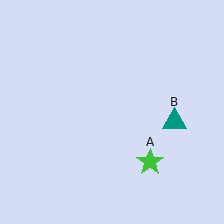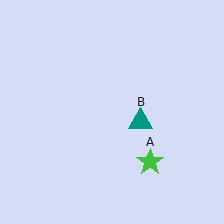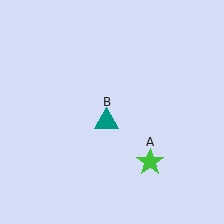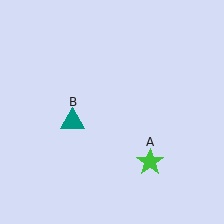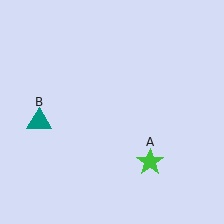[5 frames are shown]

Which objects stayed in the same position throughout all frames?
Green star (object A) remained stationary.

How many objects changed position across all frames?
1 object changed position: teal triangle (object B).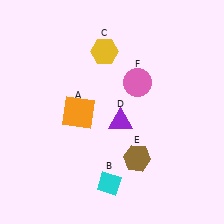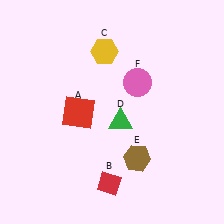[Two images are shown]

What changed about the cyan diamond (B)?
In Image 1, B is cyan. In Image 2, it changed to red.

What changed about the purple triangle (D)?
In Image 1, D is purple. In Image 2, it changed to green.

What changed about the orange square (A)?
In Image 1, A is orange. In Image 2, it changed to red.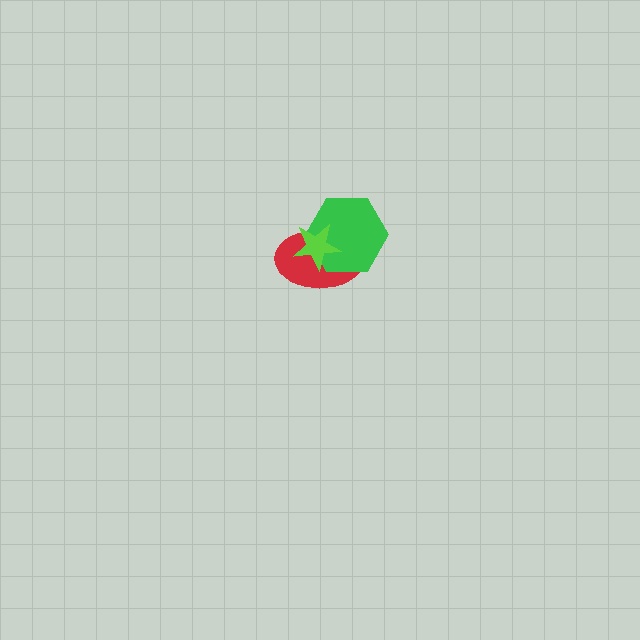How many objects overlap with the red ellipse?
2 objects overlap with the red ellipse.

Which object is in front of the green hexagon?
The lime star is in front of the green hexagon.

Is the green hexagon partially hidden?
Yes, it is partially covered by another shape.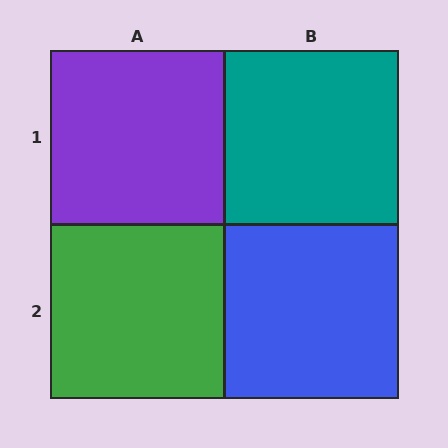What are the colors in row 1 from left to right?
Purple, teal.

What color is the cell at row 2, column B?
Blue.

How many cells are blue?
1 cell is blue.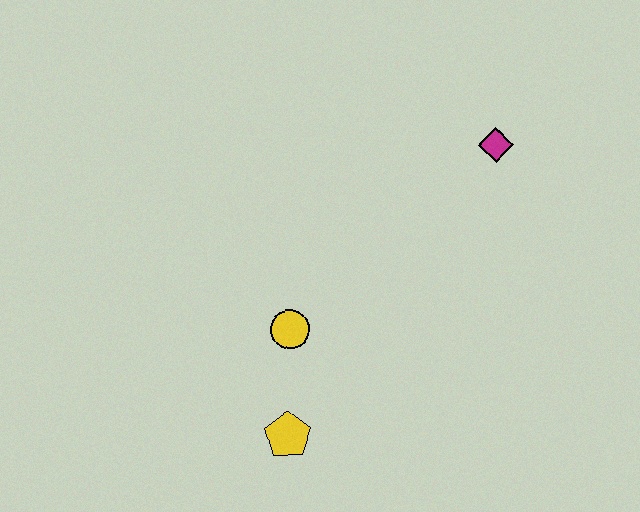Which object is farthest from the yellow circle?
The magenta diamond is farthest from the yellow circle.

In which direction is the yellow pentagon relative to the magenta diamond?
The yellow pentagon is below the magenta diamond.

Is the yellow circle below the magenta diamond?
Yes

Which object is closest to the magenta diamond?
The yellow circle is closest to the magenta diamond.